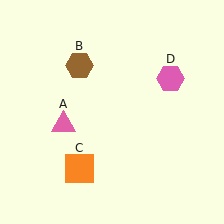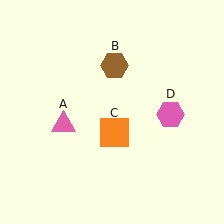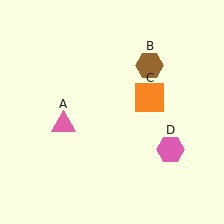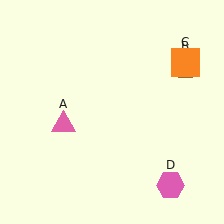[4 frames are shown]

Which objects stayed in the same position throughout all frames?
Pink triangle (object A) remained stationary.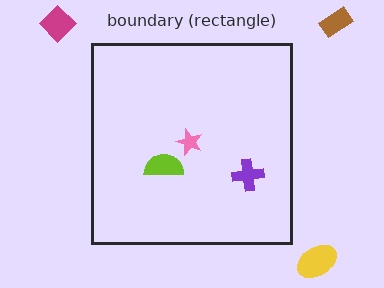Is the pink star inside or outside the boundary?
Inside.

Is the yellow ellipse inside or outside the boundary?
Outside.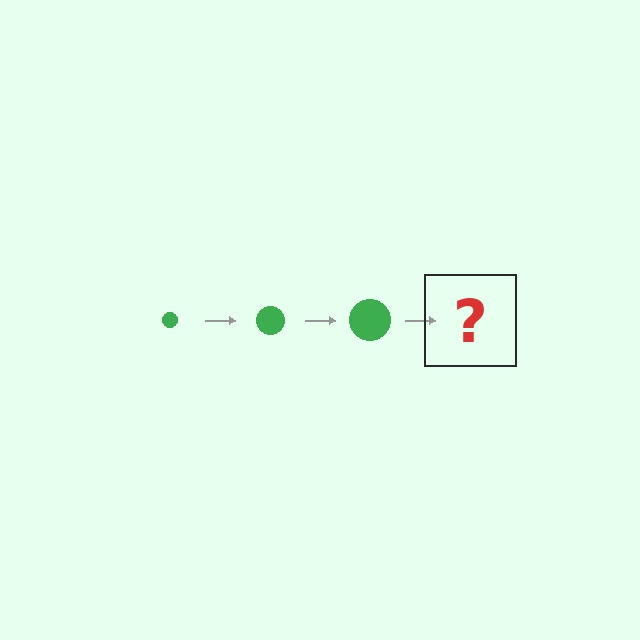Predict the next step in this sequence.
The next step is a green circle, larger than the previous one.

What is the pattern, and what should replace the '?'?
The pattern is that the circle gets progressively larger each step. The '?' should be a green circle, larger than the previous one.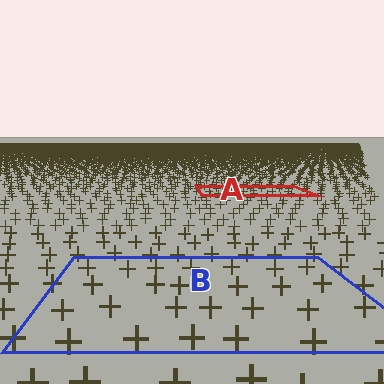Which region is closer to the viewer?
Region B is closer. The texture elements there are larger and more spread out.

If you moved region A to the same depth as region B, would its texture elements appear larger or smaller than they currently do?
They would appear larger. At a closer depth, the same texture elements are projected at a bigger on-screen size.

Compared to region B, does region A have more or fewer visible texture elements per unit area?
Region A has more texture elements per unit area — they are packed more densely because it is farther away.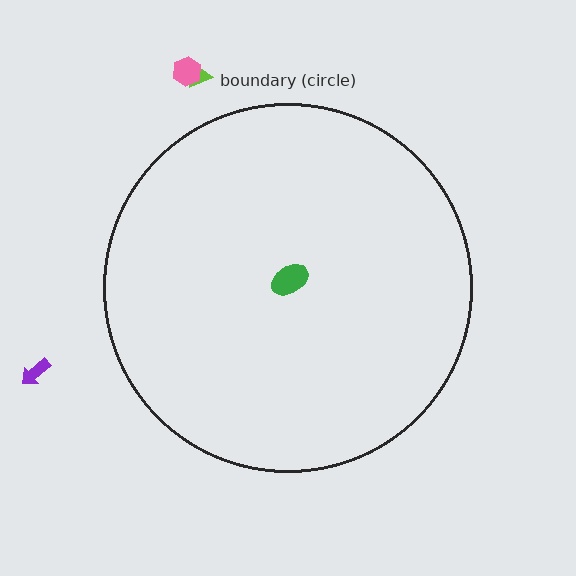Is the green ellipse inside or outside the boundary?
Inside.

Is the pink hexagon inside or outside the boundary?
Outside.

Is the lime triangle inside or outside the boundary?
Outside.